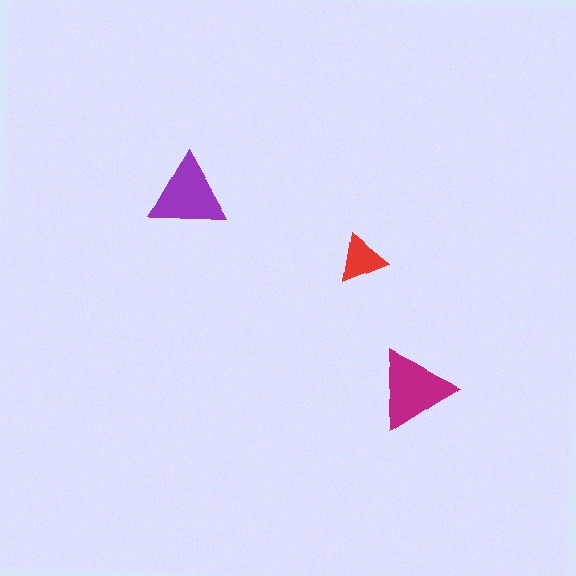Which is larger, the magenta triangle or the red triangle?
The magenta one.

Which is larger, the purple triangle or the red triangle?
The purple one.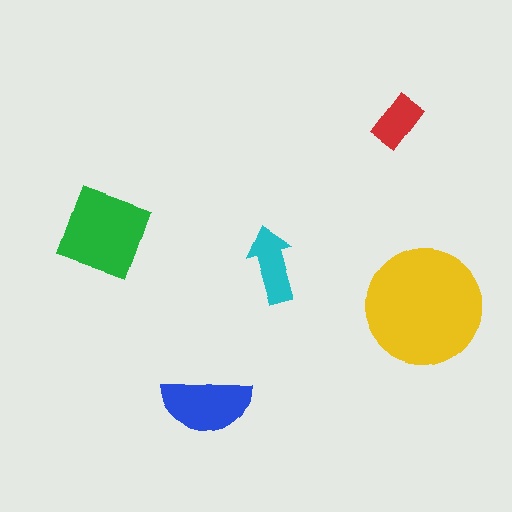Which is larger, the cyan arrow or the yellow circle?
The yellow circle.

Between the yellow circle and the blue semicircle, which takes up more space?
The yellow circle.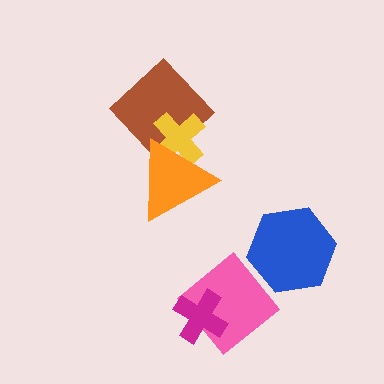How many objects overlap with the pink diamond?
1 object overlaps with the pink diamond.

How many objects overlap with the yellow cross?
2 objects overlap with the yellow cross.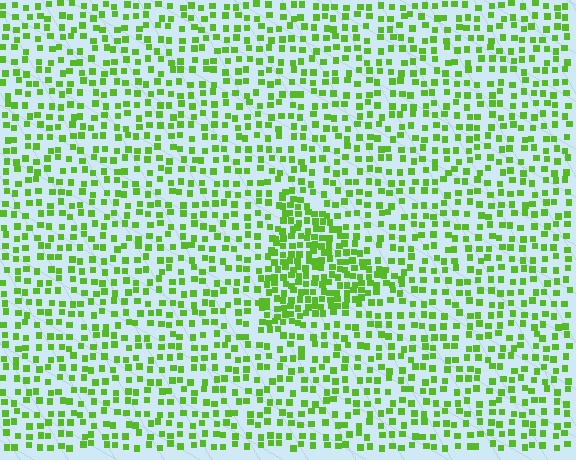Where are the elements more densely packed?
The elements are more densely packed inside the triangle boundary.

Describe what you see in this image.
The image contains small lime elements arranged at two different densities. A triangle-shaped region is visible where the elements are more densely packed than the surrounding area.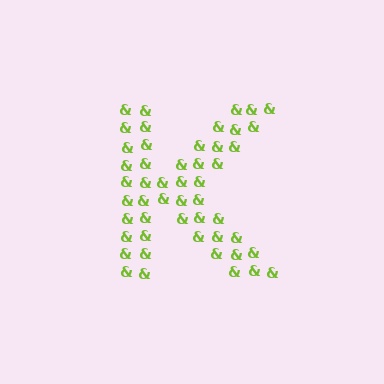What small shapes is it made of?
It is made of small ampersands.